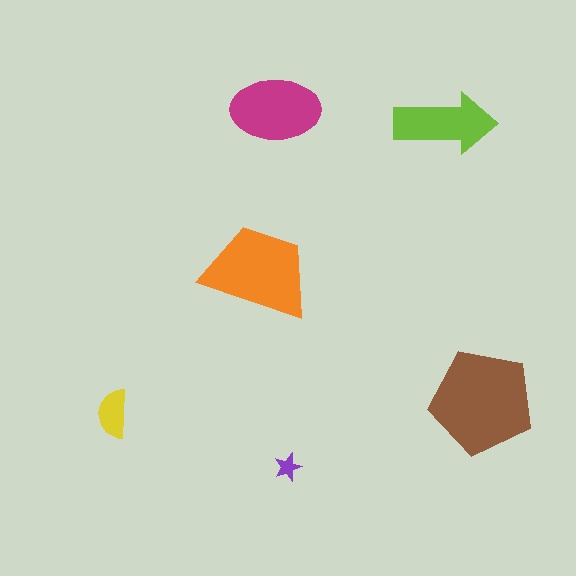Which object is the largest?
The brown pentagon.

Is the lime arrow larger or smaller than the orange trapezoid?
Smaller.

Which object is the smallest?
The purple star.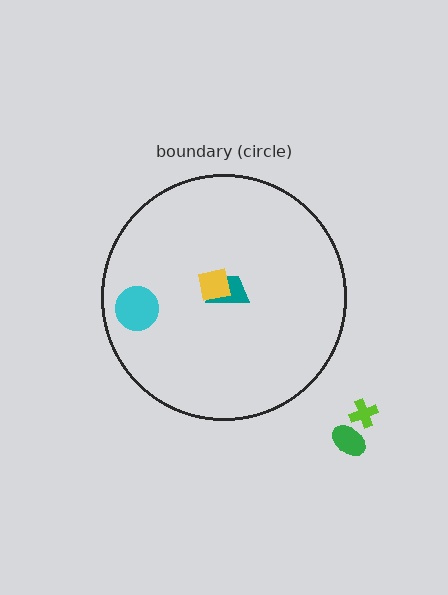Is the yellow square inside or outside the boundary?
Inside.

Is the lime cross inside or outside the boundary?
Outside.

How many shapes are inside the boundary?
3 inside, 2 outside.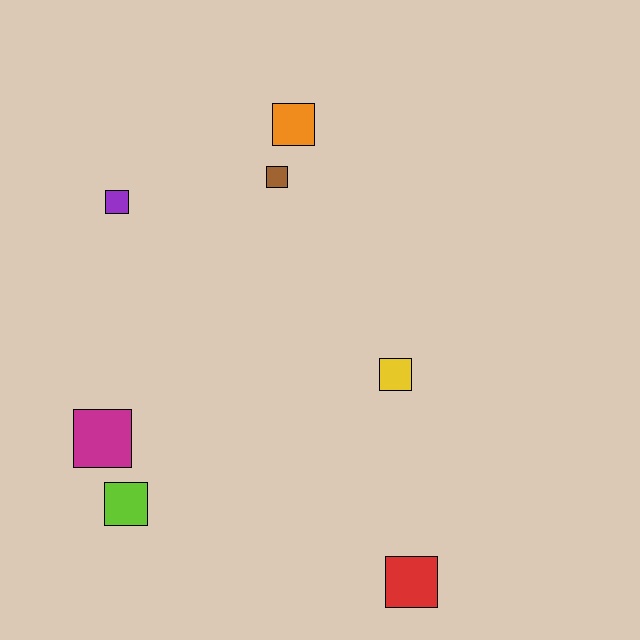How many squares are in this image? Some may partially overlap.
There are 7 squares.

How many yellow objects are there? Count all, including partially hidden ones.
There is 1 yellow object.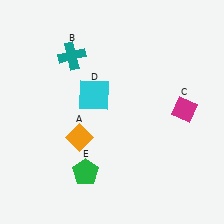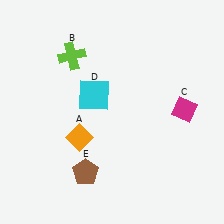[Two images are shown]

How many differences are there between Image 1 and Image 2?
There are 2 differences between the two images.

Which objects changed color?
B changed from teal to lime. E changed from green to brown.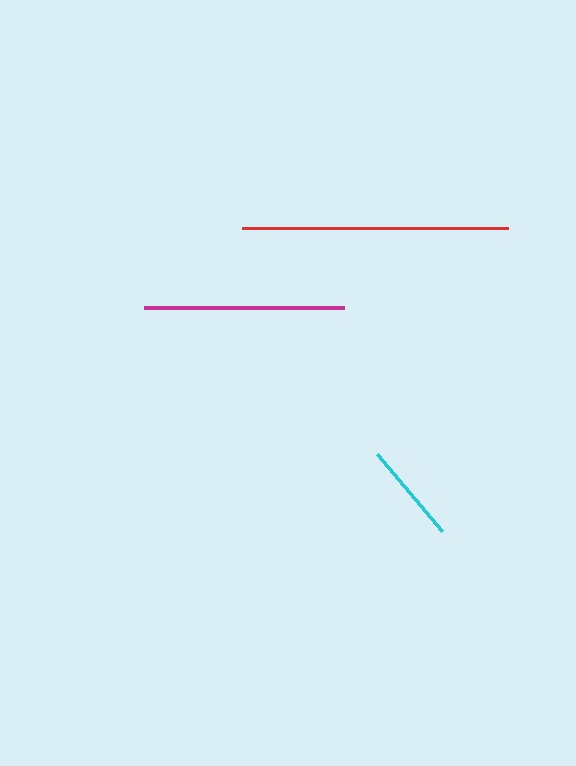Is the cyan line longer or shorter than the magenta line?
The magenta line is longer than the cyan line.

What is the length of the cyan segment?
The cyan segment is approximately 101 pixels long.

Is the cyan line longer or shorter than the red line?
The red line is longer than the cyan line.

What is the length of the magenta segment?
The magenta segment is approximately 200 pixels long.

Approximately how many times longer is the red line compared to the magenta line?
The red line is approximately 1.3 times the length of the magenta line.